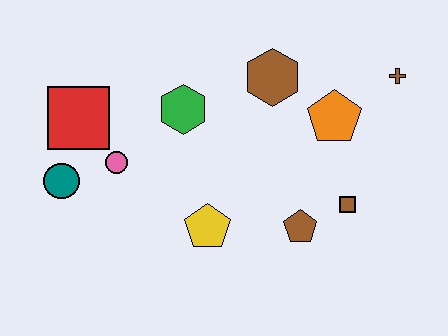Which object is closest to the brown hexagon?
The orange pentagon is closest to the brown hexagon.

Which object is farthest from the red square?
The brown cross is farthest from the red square.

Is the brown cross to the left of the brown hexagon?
No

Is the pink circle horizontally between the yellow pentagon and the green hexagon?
No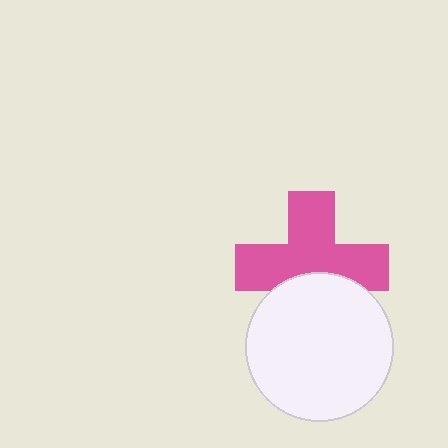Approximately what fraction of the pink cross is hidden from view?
Roughly 32% of the pink cross is hidden behind the white circle.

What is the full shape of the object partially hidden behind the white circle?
The partially hidden object is a pink cross.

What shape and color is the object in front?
The object in front is a white circle.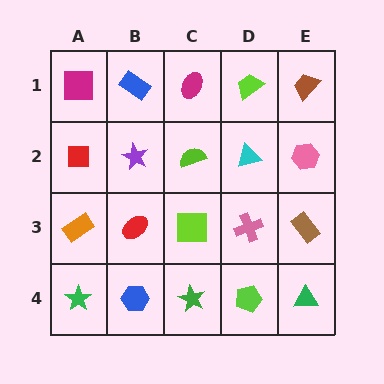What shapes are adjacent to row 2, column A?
A magenta square (row 1, column A), an orange rectangle (row 3, column A), a purple star (row 2, column B).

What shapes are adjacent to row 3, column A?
A red square (row 2, column A), a green star (row 4, column A), a red ellipse (row 3, column B).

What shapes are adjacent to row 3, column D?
A cyan triangle (row 2, column D), a lime pentagon (row 4, column D), a lime square (row 3, column C), a brown rectangle (row 3, column E).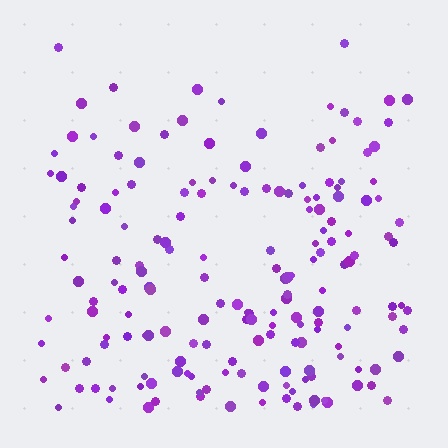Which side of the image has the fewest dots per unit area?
The top.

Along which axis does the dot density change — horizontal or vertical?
Vertical.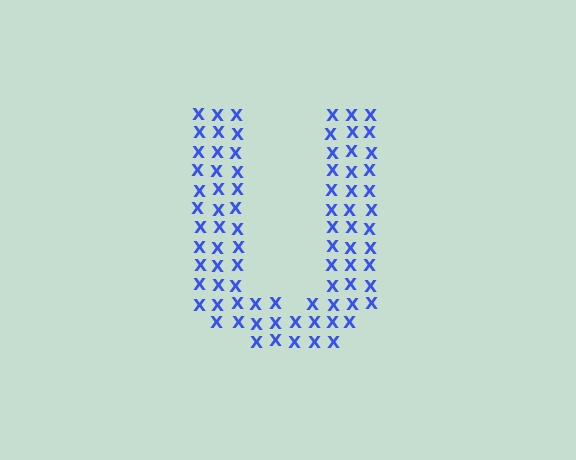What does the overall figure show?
The overall figure shows the letter U.